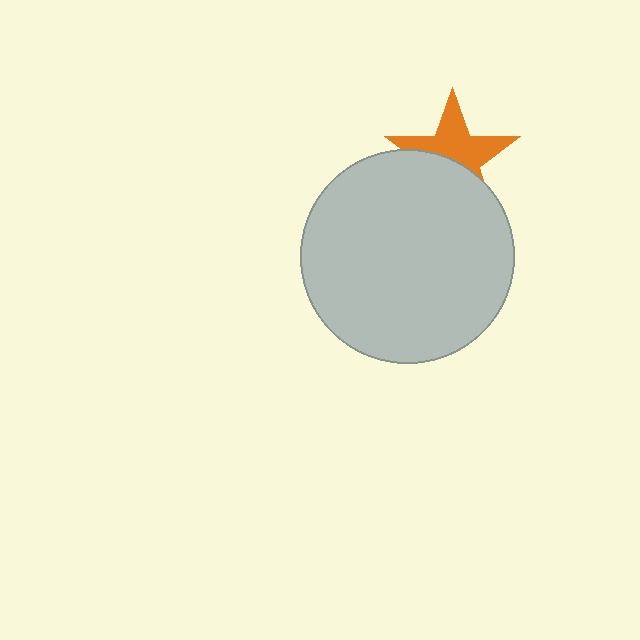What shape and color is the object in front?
The object in front is a light gray circle.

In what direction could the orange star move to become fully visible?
The orange star could move up. That would shift it out from behind the light gray circle entirely.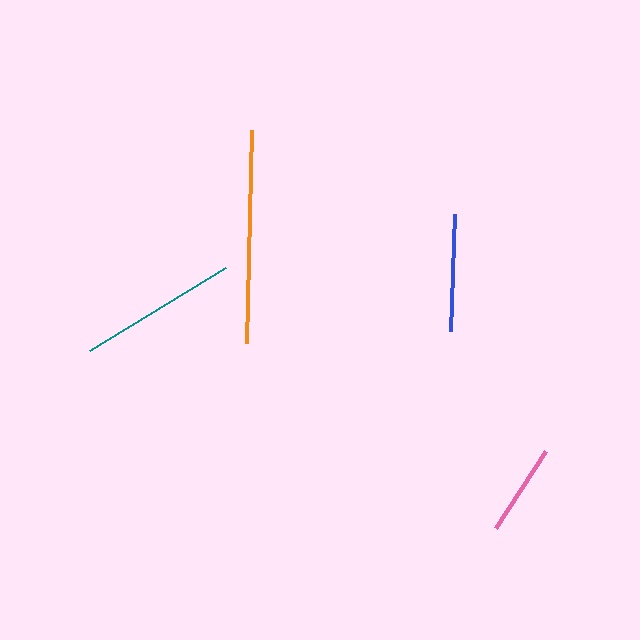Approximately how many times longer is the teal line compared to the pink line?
The teal line is approximately 1.7 times the length of the pink line.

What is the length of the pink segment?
The pink segment is approximately 92 pixels long.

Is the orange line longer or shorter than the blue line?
The orange line is longer than the blue line.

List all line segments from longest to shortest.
From longest to shortest: orange, teal, blue, pink.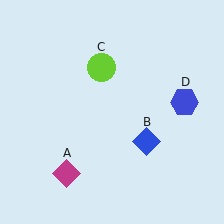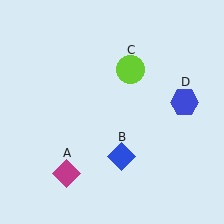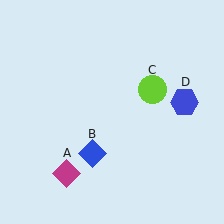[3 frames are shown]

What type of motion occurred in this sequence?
The blue diamond (object B), lime circle (object C) rotated clockwise around the center of the scene.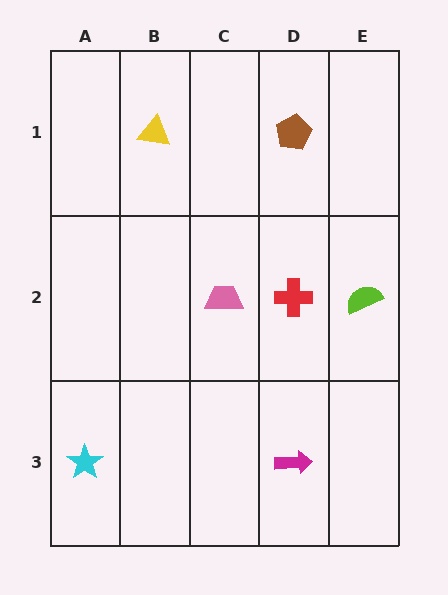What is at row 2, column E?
A lime semicircle.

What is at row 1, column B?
A yellow triangle.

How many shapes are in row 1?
2 shapes.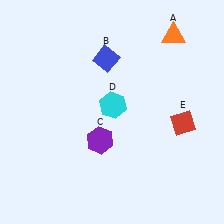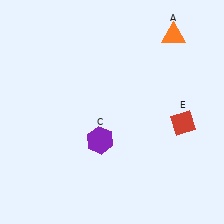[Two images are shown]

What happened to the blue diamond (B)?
The blue diamond (B) was removed in Image 2. It was in the top-left area of Image 1.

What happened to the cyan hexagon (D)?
The cyan hexagon (D) was removed in Image 2. It was in the top-right area of Image 1.